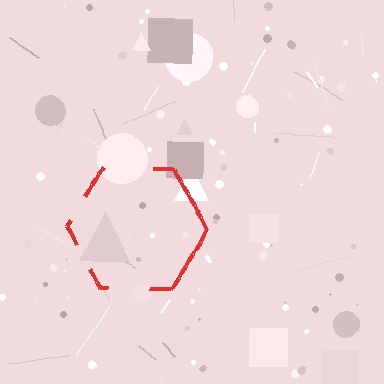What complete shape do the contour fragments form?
The contour fragments form a hexagon.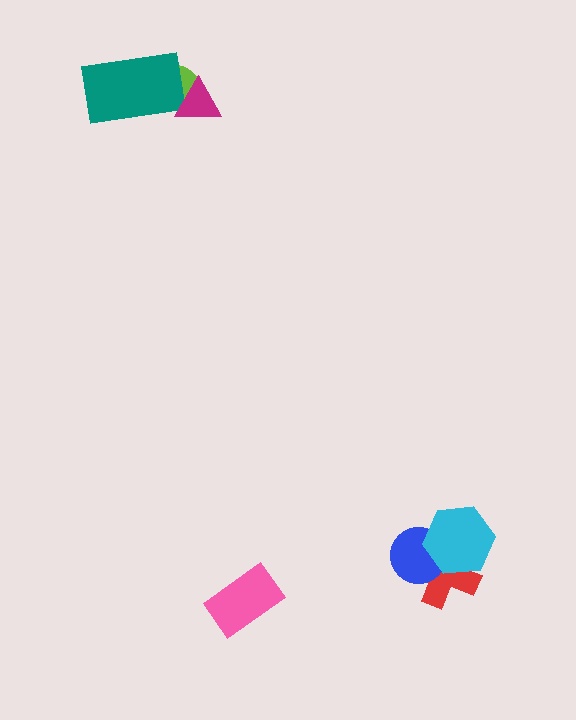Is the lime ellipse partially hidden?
Yes, it is partially covered by another shape.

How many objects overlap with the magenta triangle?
2 objects overlap with the magenta triangle.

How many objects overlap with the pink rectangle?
0 objects overlap with the pink rectangle.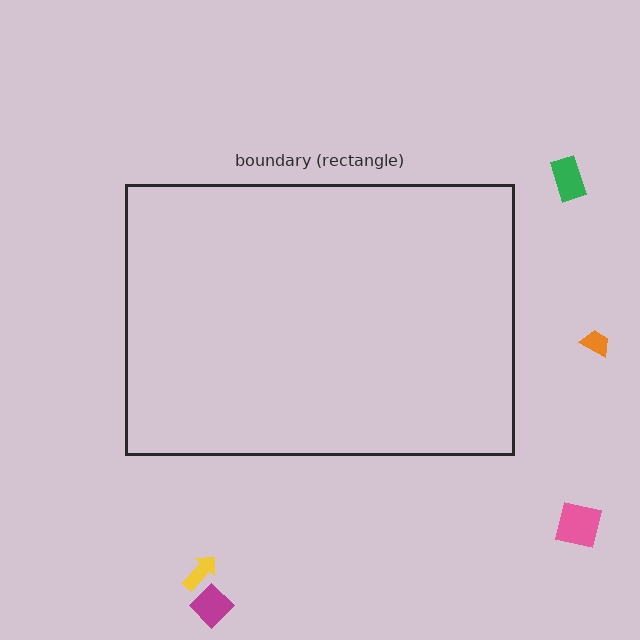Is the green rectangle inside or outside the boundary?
Outside.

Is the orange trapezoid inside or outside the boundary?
Outside.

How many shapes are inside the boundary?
0 inside, 5 outside.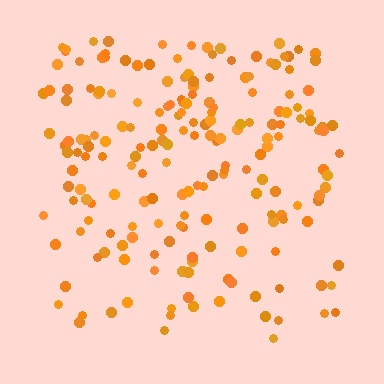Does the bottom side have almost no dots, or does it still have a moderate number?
Still a moderate number, just noticeably fewer than the top.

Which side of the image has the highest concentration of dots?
The top.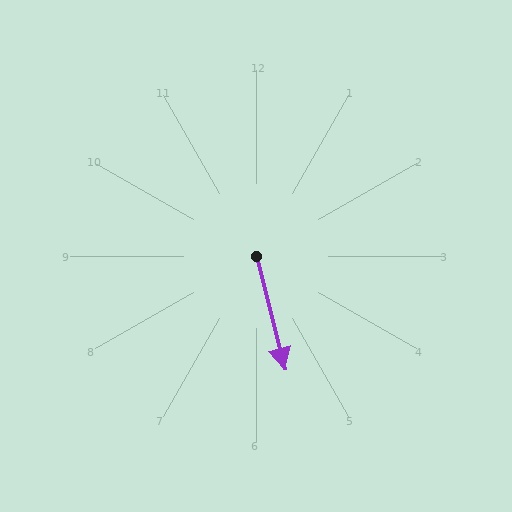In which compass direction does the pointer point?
South.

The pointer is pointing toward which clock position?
Roughly 6 o'clock.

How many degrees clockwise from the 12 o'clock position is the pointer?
Approximately 166 degrees.